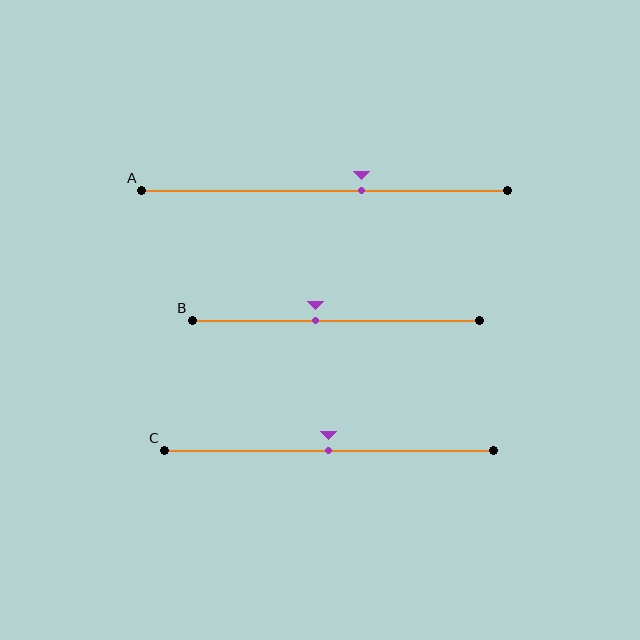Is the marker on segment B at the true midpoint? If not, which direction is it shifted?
No, the marker on segment B is shifted to the left by about 7% of the segment length.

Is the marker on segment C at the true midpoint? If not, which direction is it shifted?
Yes, the marker on segment C is at the true midpoint.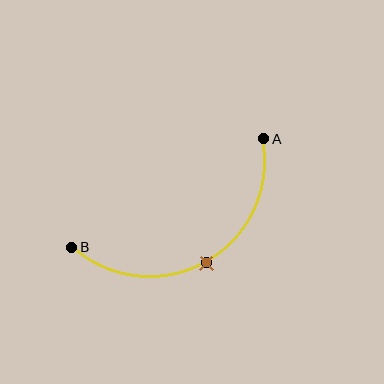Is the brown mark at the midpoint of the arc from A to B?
Yes. The brown mark lies on the arc at equal arc-length from both A and B — it is the arc midpoint.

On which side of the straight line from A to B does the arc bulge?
The arc bulges below the straight line connecting A and B.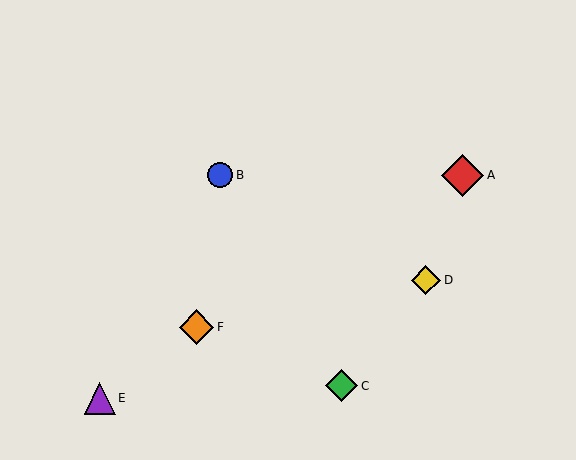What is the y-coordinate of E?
Object E is at y≈398.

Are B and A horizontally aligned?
Yes, both are at y≈175.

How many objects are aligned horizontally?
2 objects (A, B) are aligned horizontally.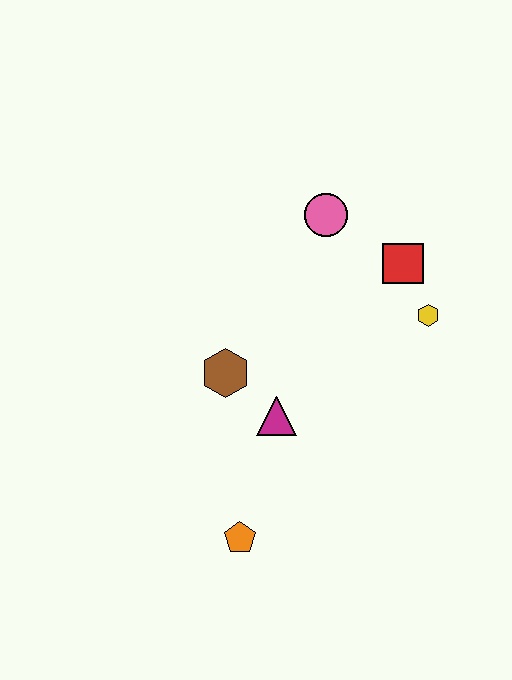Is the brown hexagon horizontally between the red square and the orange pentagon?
No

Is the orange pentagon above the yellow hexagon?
No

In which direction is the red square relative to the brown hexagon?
The red square is to the right of the brown hexagon.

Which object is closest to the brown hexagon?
The magenta triangle is closest to the brown hexagon.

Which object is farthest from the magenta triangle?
The pink circle is farthest from the magenta triangle.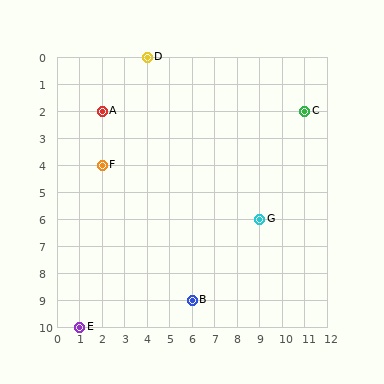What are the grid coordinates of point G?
Point G is at grid coordinates (9, 6).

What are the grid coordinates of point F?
Point F is at grid coordinates (2, 4).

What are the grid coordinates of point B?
Point B is at grid coordinates (6, 9).